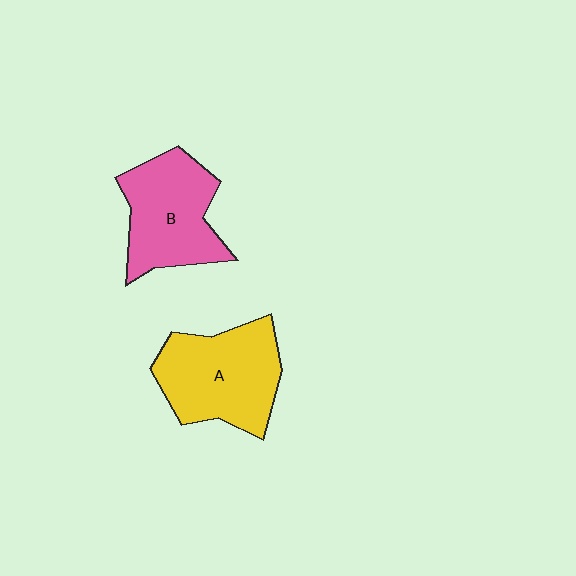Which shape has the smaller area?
Shape B (pink).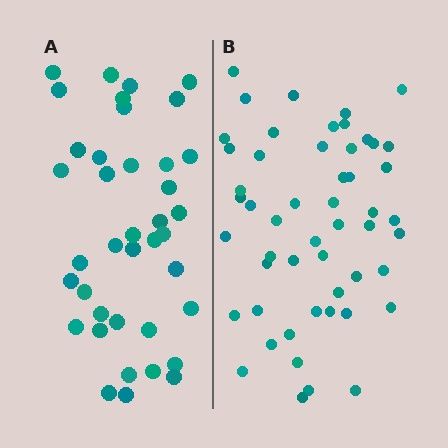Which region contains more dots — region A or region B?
Region B (the right region) has more dots.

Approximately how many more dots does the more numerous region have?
Region B has approximately 15 more dots than region A.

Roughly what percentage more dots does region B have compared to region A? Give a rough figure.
About 35% more.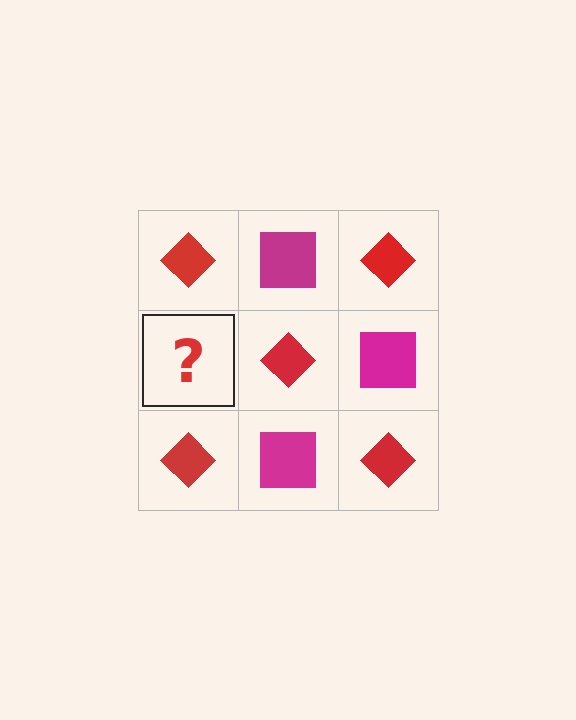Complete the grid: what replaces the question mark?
The question mark should be replaced with a magenta square.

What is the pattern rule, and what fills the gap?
The rule is that it alternates red diamond and magenta square in a checkerboard pattern. The gap should be filled with a magenta square.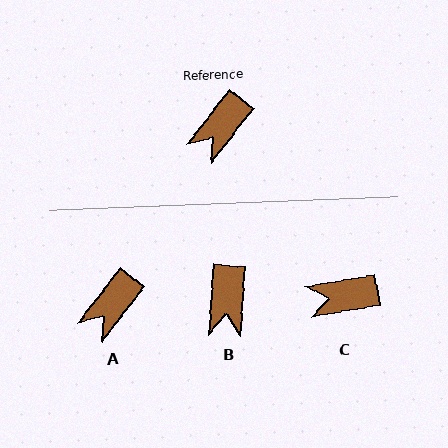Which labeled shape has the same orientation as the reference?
A.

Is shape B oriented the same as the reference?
No, it is off by about 33 degrees.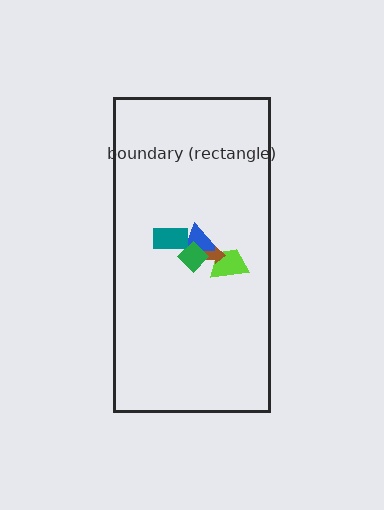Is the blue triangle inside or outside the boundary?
Inside.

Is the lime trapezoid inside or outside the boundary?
Inside.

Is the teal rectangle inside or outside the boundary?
Inside.